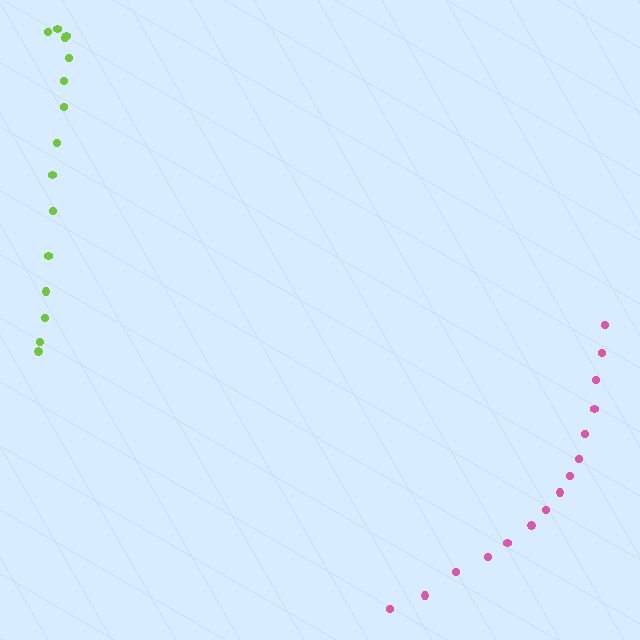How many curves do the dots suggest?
There are 2 distinct paths.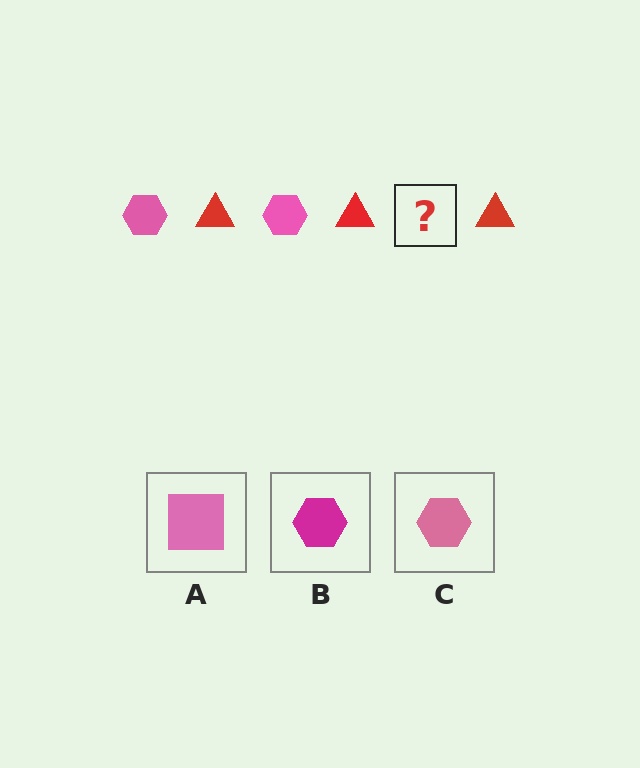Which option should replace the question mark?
Option C.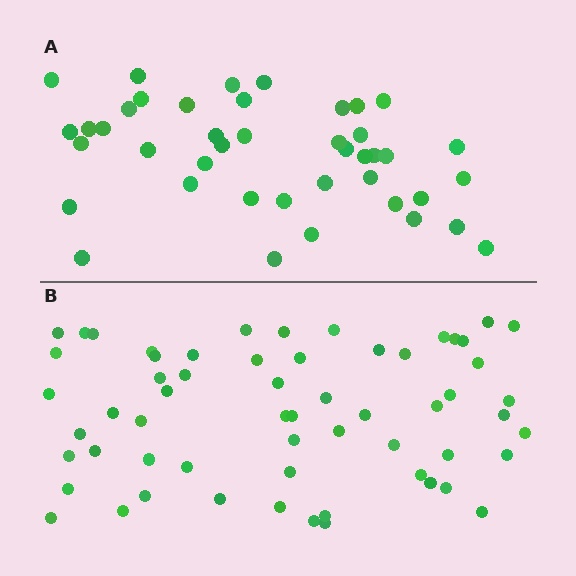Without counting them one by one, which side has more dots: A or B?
Region B (the bottom region) has more dots.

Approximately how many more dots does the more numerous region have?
Region B has approximately 20 more dots than region A.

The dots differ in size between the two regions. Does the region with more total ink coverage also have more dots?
No. Region A has more total ink coverage because its dots are larger, but region B actually contains more individual dots. Total area can be misleading — the number of items is what matters here.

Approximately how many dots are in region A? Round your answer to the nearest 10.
About 40 dots. (The exact count is 42, which rounds to 40.)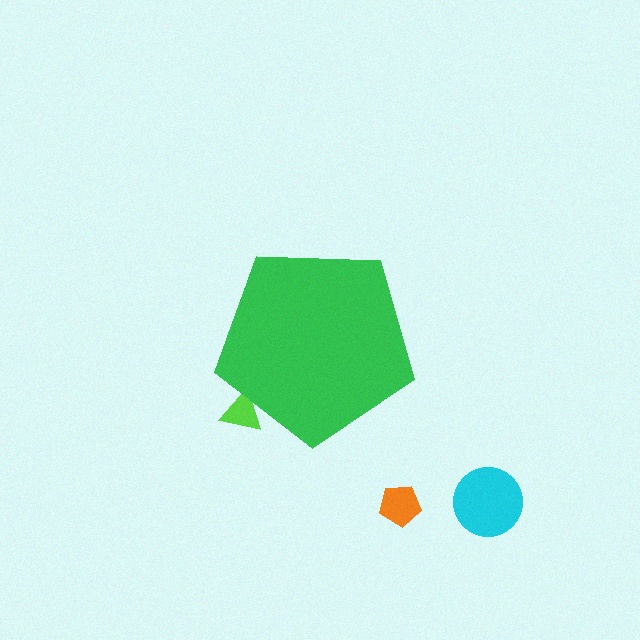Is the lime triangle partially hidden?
Yes, the lime triangle is partially hidden behind the green pentagon.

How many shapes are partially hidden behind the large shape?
1 shape is partially hidden.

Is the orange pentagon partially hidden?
No, the orange pentagon is fully visible.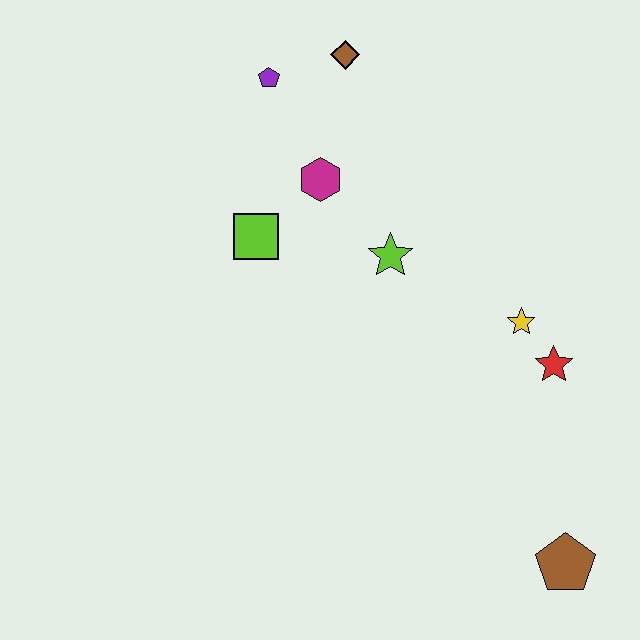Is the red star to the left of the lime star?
No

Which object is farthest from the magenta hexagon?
The brown pentagon is farthest from the magenta hexagon.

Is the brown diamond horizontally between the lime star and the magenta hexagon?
Yes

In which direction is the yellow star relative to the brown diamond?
The yellow star is below the brown diamond.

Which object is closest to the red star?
The yellow star is closest to the red star.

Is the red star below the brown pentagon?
No